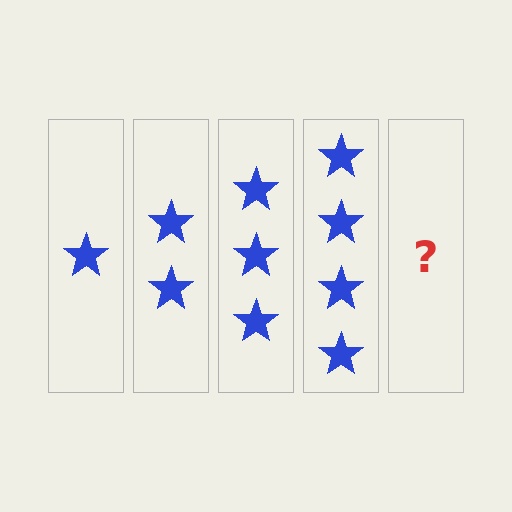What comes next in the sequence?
The next element should be 5 stars.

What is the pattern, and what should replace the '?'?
The pattern is that each step adds one more star. The '?' should be 5 stars.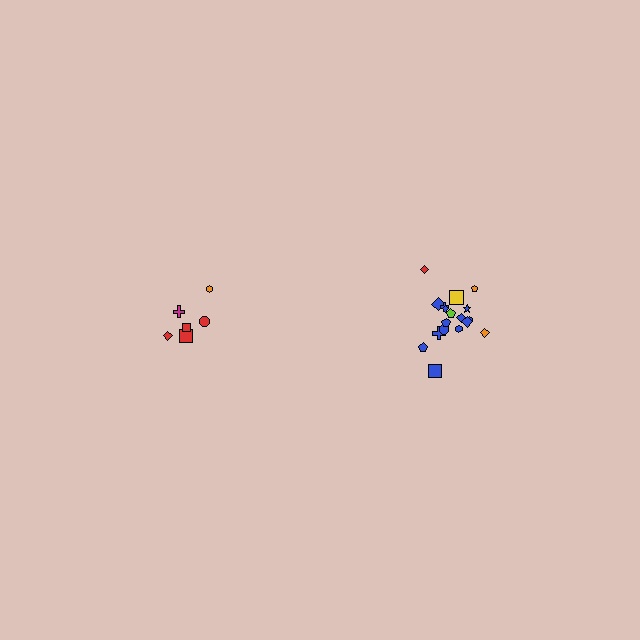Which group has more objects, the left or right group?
The right group.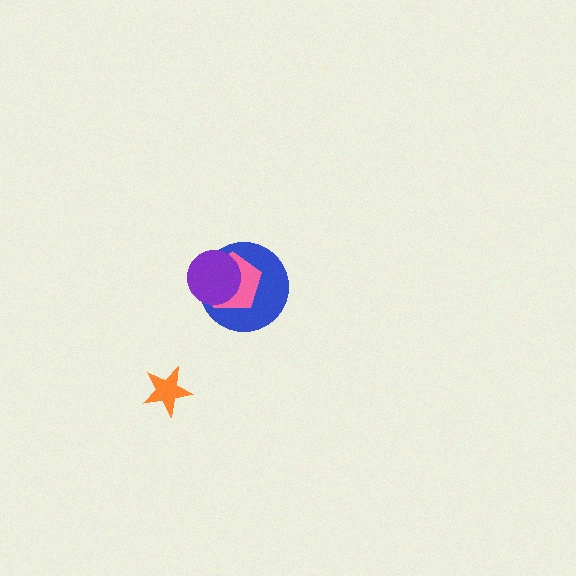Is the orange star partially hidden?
No, no other shape covers it.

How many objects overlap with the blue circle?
2 objects overlap with the blue circle.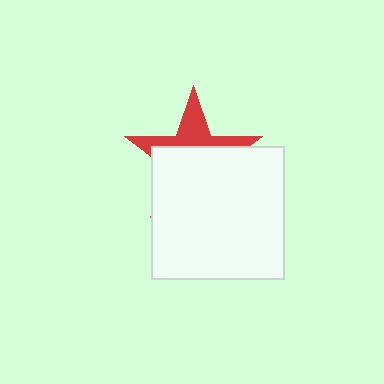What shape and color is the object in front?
The object in front is a white square.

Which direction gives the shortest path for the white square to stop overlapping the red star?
Moving down gives the shortest separation.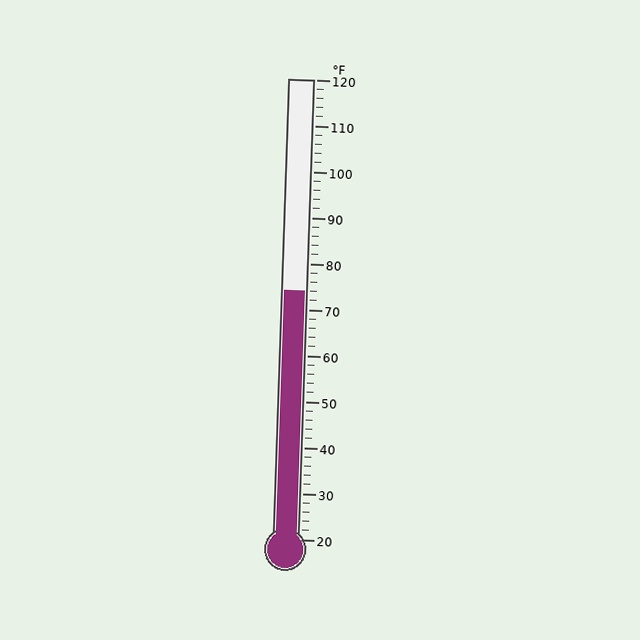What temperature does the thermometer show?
The thermometer shows approximately 74°F.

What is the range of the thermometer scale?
The thermometer scale ranges from 20°F to 120°F.